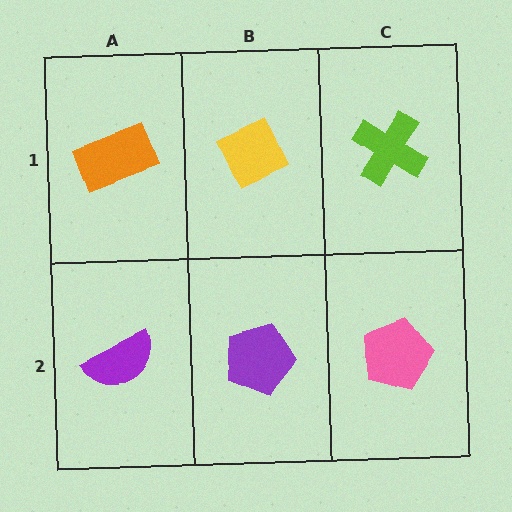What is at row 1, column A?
An orange rectangle.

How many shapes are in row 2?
3 shapes.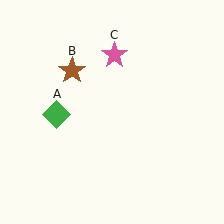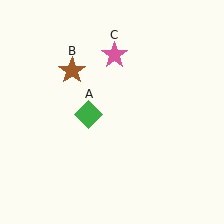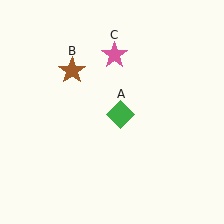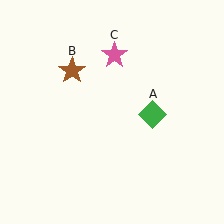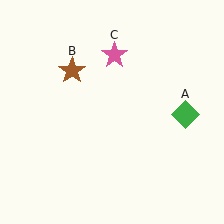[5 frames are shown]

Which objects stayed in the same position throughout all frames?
Brown star (object B) and pink star (object C) remained stationary.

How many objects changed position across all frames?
1 object changed position: green diamond (object A).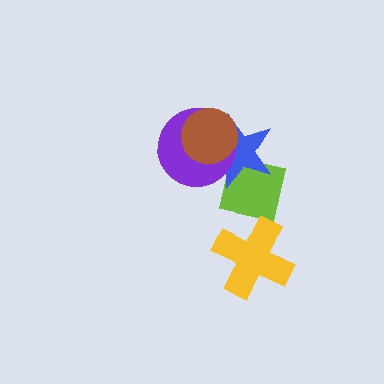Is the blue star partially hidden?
Yes, it is partially covered by another shape.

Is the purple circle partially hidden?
Yes, it is partially covered by another shape.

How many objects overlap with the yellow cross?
1 object overlaps with the yellow cross.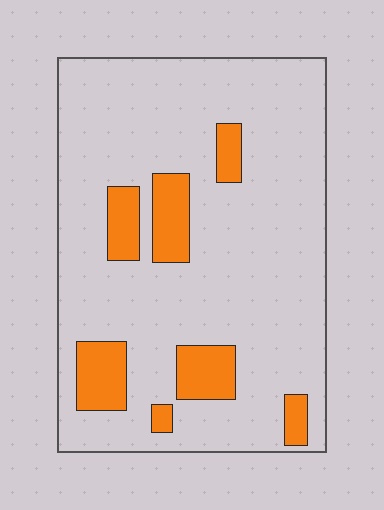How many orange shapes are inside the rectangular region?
7.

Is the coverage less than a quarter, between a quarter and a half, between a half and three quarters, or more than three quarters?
Less than a quarter.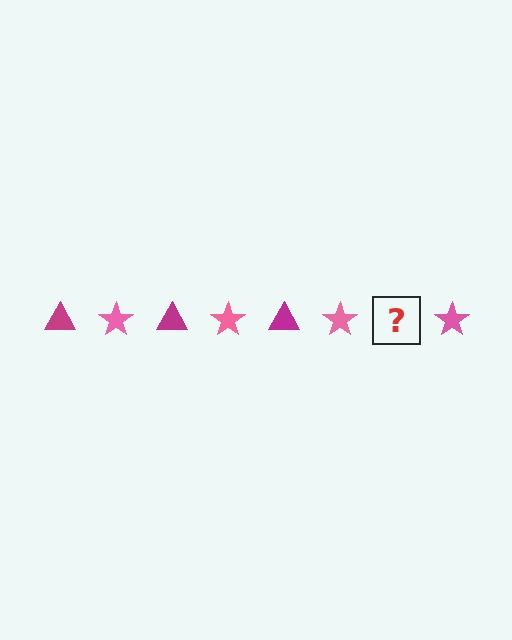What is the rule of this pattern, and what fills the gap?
The rule is that the pattern alternates between magenta triangle and pink star. The gap should be filled with a magenta triangle.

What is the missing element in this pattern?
The missing element is a magenta triangle.